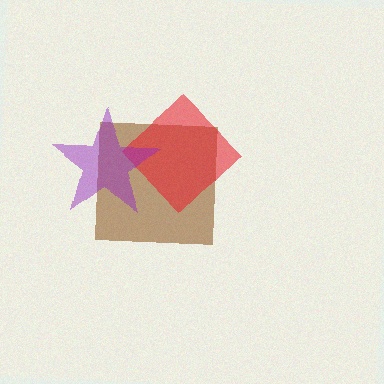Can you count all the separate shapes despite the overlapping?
Yes, there are 3 separate shapes.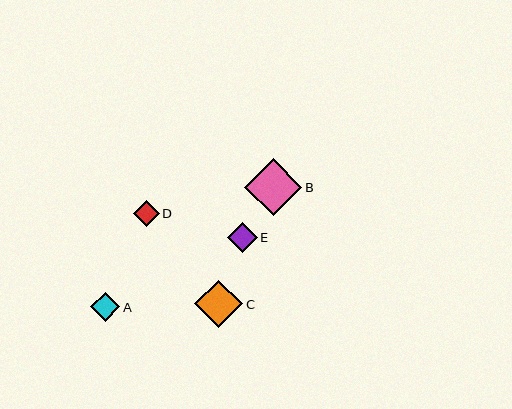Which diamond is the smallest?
Diamond D is the smallest with a size of approximately 26 pixels.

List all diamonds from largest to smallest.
From largest to smallest: B, C, E, A, D.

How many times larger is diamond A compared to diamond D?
Diamond A is approximately 1.1 times the size of diamond D.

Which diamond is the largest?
Diamond B is the largest with a size of approximately 57 pixels.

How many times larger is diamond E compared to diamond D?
Diamond E is approximately 1.2 times the size of diamond D.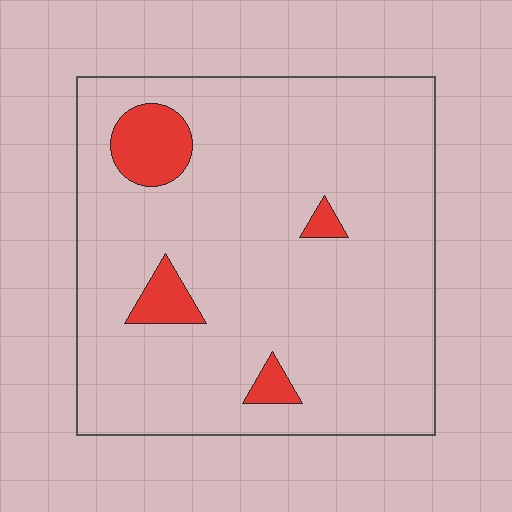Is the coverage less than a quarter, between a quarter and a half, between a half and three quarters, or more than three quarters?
Less than a quarter.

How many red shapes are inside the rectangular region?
4.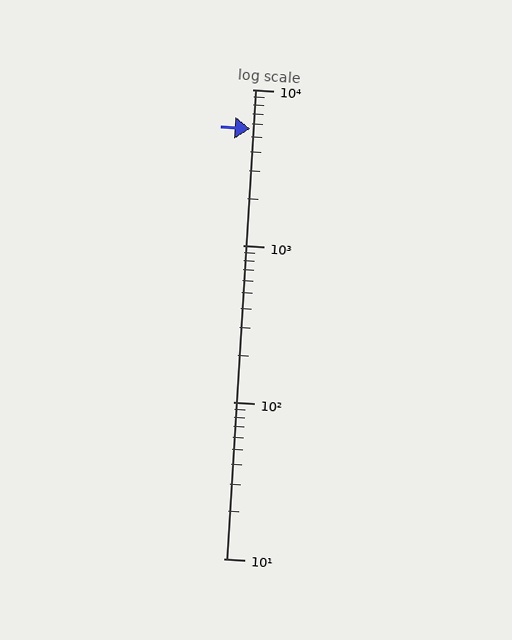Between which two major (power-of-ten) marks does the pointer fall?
The pointer is between 1000 and 10000.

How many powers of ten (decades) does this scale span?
The scale spans 3 decades, from 10 to 10000.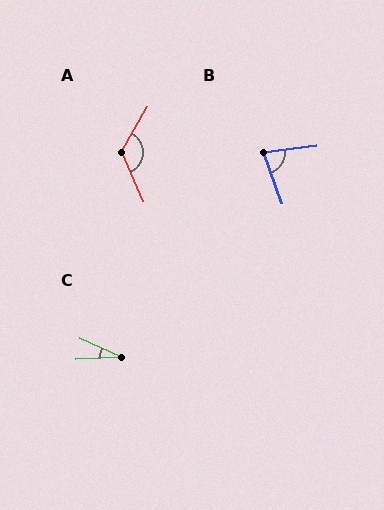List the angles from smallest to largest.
C (28°), B (78°), A (126°).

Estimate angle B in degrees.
Approximately 78 degrees.